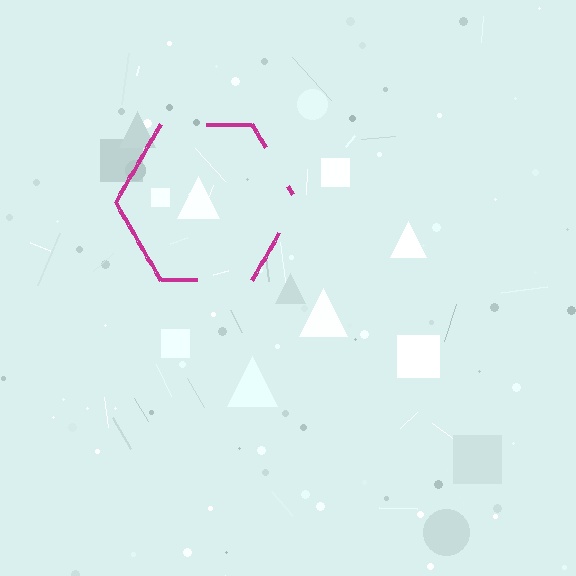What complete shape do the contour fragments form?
The contour fragments form a hexagon.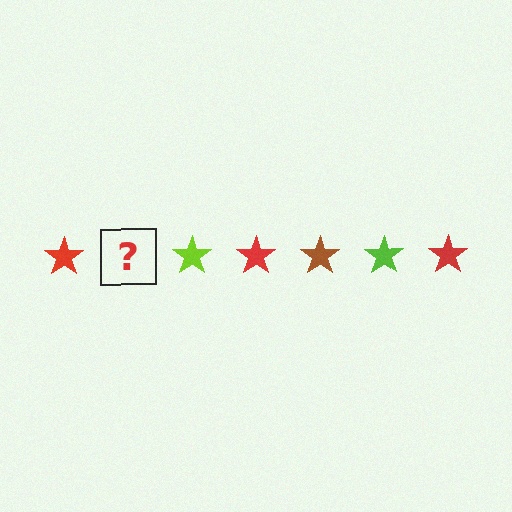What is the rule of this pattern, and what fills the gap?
The rule is that the pattern cycles through red, brown, lime stars. The gap should be filled with a brown star.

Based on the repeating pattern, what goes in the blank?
The blank should be a brown star.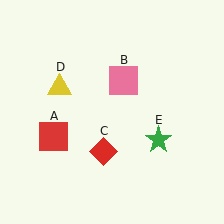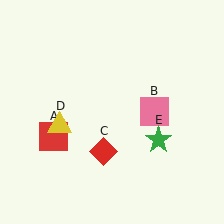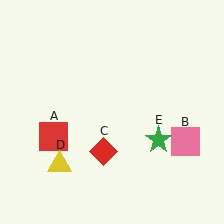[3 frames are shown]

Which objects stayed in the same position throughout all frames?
Red square (object A) and red diamond (object C) and green star (object E) remained stationary.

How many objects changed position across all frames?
2 objects changed position: pink square (object B), yellow triangle (object D).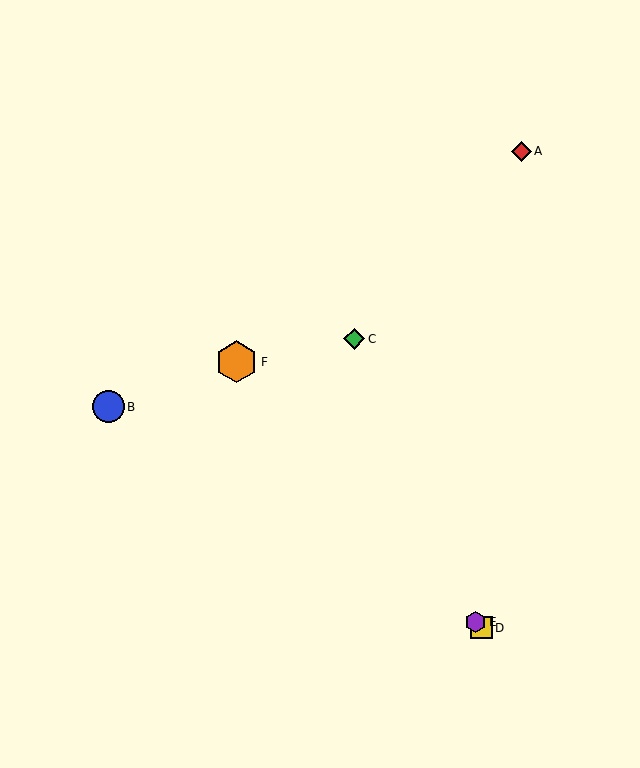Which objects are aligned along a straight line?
Objects D, E, F are aligned along a straight line.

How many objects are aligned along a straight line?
3 objects (D, E, F) are aligned along a straight line.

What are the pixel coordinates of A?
Object A is at (521, 151).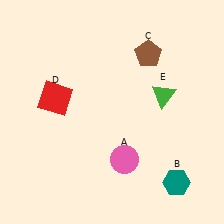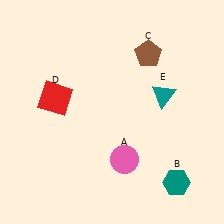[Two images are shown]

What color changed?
The triangle (E) changed from green in Image 1 to teal in Image 2.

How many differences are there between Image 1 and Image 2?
There is 1 difference between the two images.